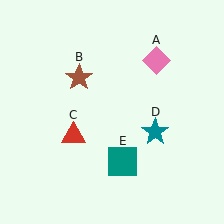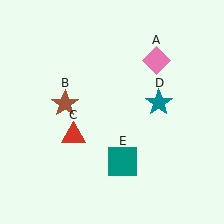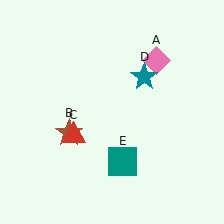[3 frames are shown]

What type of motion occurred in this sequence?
The brown star (object B), teal star (object D) rotated counterclockwise around the center of the scene.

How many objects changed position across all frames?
2 objects changed position: brown star (object B), teal star (object D).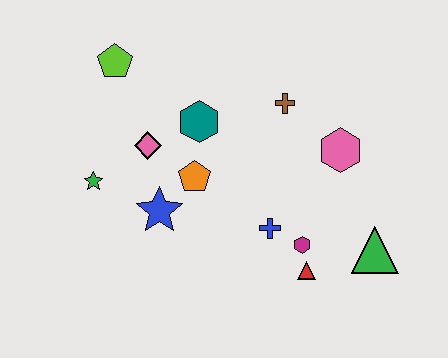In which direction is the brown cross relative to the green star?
The brown cross is to the right of the green star.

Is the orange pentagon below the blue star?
No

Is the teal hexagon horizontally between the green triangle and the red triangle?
No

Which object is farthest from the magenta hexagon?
The lime pentagon is farthest from the magenta hexagon.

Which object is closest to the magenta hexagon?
The red triangle is closest to the magenta hexagon.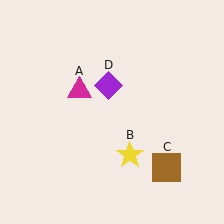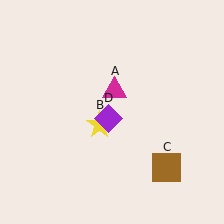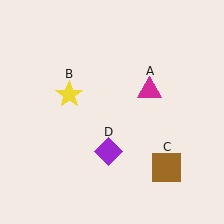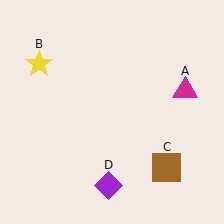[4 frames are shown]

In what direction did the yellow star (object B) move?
The yellow star (object B) moved up and to the left.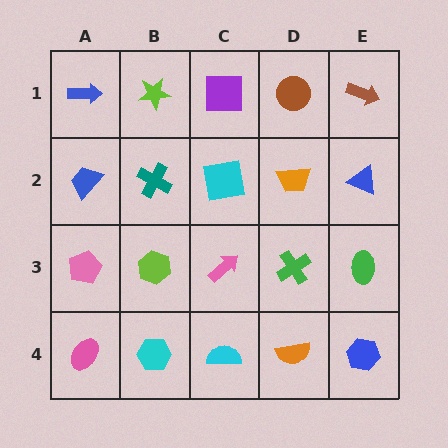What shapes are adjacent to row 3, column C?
A cyan square (row 2, column C), a cyan semicircle (row 4, column C), a lime hexagon (row 3, column B), a green cross (row 3, column D).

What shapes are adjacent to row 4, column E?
A green ellipse (row 3, column E), an orange semicircle (row 4, column D).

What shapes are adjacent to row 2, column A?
A blue arrow (row 1, column A), a pink pentagon (row 3, column A), a teal cross (row 2, column B).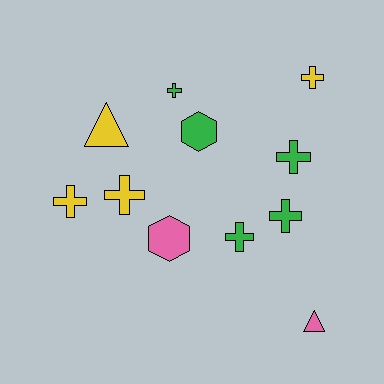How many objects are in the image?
There are 11 objects.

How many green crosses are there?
There are 4 green crosses.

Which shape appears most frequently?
Cross, with 7 objects.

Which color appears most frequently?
Green, with 5 objects.